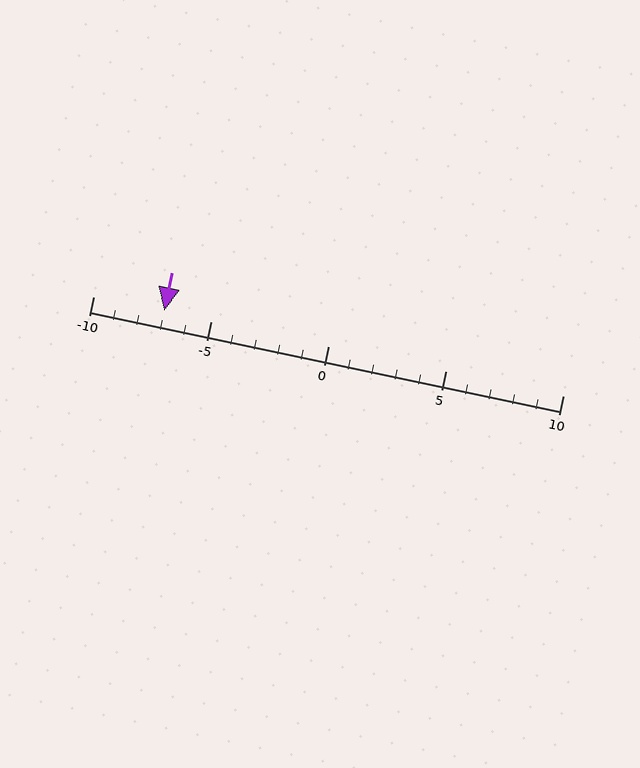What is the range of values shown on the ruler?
The ruler shows values from -10 to 10.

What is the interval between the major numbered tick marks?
The major tick marks are spaced 5 units apart.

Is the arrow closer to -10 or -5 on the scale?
The arrow is closer to -5.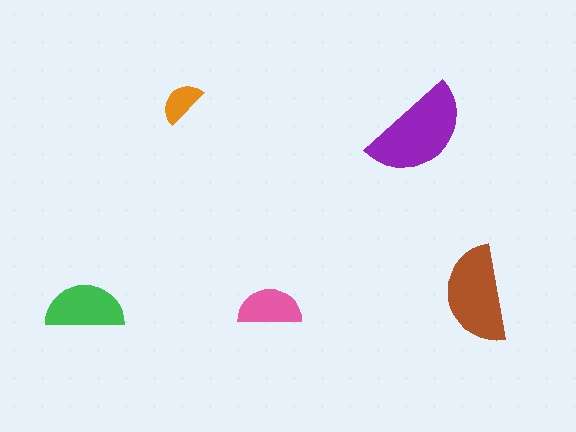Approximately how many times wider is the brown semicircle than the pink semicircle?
About 1.5 times wider.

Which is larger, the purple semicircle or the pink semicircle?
The purple one.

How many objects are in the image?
There are 5 objects in the image.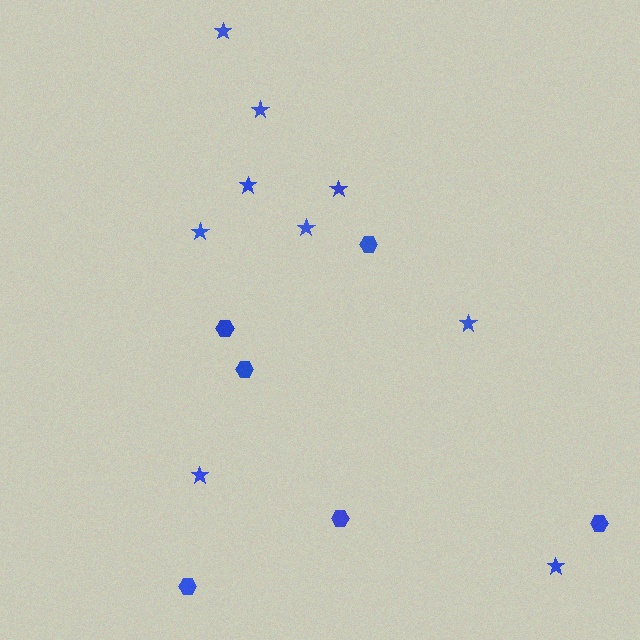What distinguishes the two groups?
There are 2 groups: one group of stars (9) and one group of hexagons (6).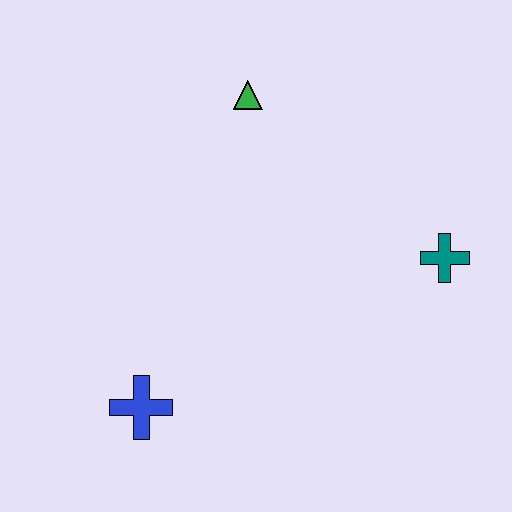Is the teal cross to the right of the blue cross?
Yes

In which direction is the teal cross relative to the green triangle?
The teal cross is to the right of the green triangle.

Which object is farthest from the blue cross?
The teal cross is farthest from the blue cross.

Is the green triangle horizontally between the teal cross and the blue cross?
Yes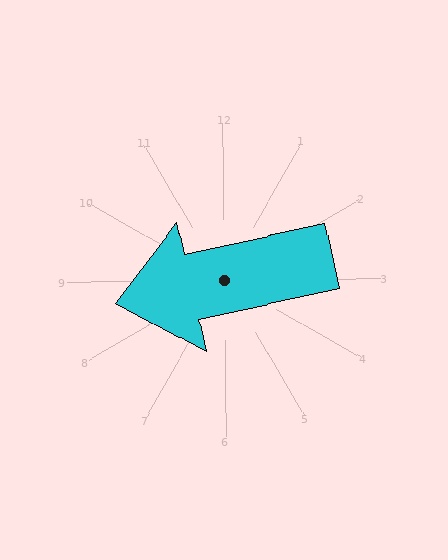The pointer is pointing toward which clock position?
Roughly 9 o'clock.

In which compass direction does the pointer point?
West.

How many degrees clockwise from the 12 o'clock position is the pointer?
Approximately 258 degrees.